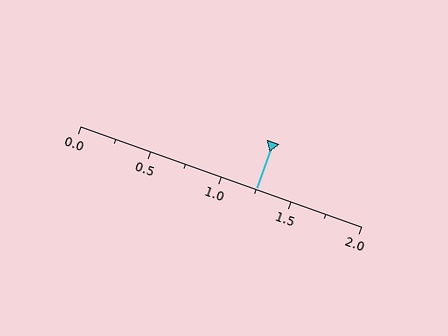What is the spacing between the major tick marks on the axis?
The major ticks are spaced 0.5 apart.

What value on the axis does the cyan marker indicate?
The marker indicates approximately 1.25.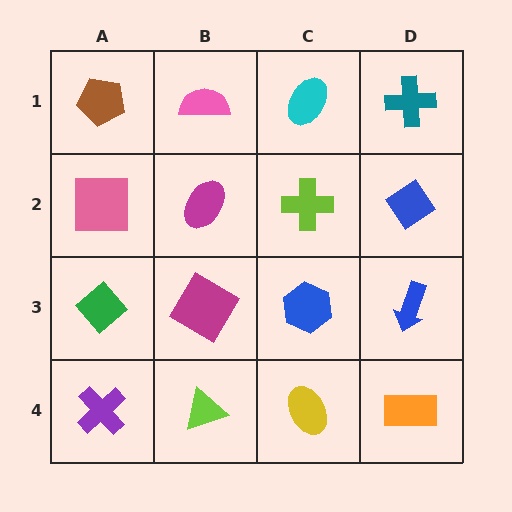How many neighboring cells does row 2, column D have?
3.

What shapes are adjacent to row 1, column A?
A pink square (row 2, column A), a pink semicircle (row 1, column B).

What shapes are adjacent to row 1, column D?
A blue diamond (row 2, column D), a cyan ellipse (row 1, column C).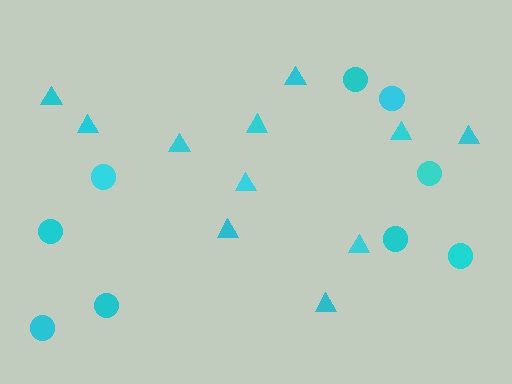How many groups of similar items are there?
There are 2 groups: one group of circles (9) and one group of triangles (11).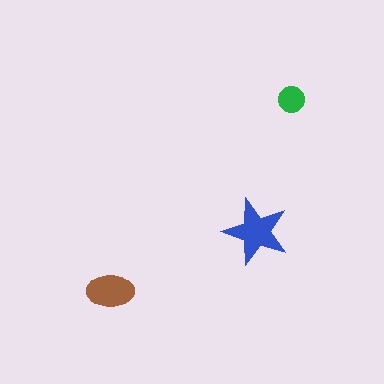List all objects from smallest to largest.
The green circle, the brown ellipse, the blue star.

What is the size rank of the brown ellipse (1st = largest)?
2nd.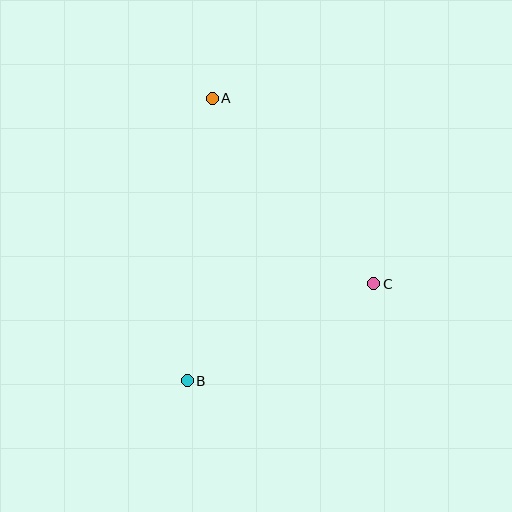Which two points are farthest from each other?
Points A and B are farthest from each other.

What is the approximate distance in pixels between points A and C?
The distance between A and C is approximately 246 pixels.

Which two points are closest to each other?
Points B and C are closest to each other.